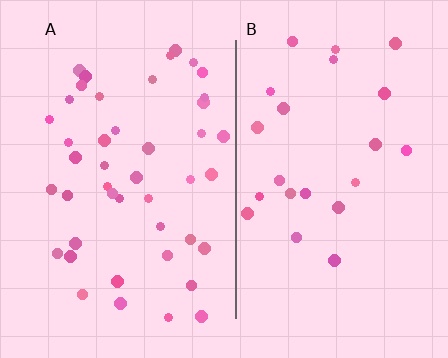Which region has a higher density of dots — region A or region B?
A (the left).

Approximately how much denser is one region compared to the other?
Approximately 2.0× — region A over region B.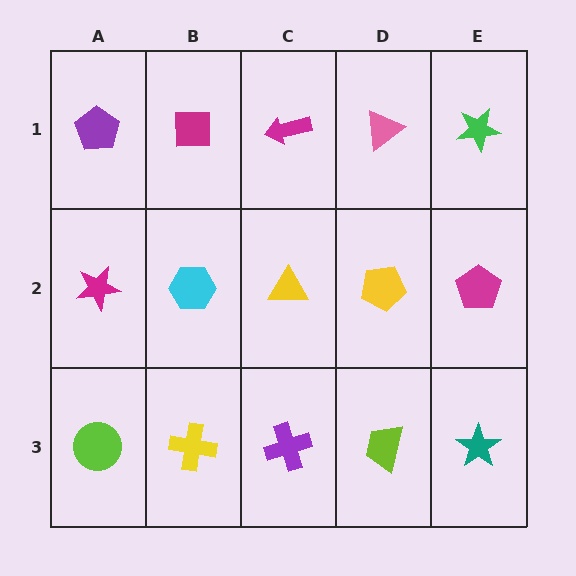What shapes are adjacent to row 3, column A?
A magenta star (row 2, column A), a yellow cross (row 3, column B).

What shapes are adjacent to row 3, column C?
A yellow triangle (row 2, column C), a yellow cross (row 3, column B), a lime trapezoid (row 3, column D).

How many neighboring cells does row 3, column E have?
2.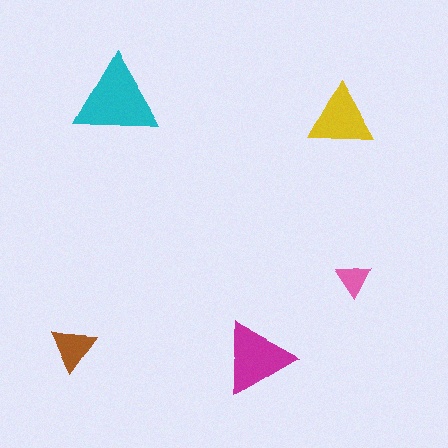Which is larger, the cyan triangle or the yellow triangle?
The cyan one.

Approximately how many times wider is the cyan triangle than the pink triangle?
About 2.5 times wider.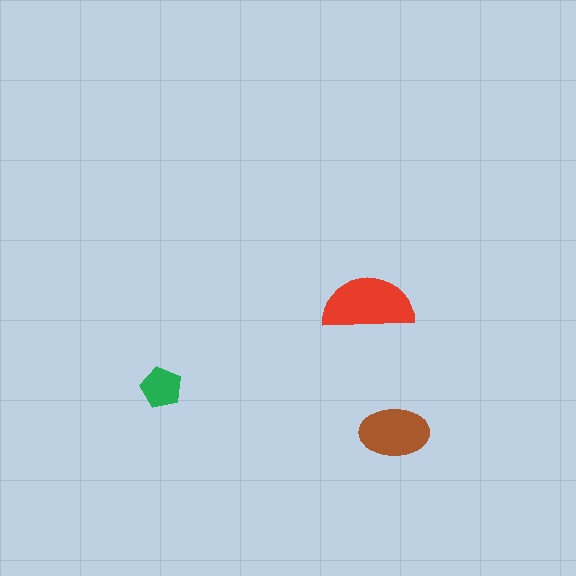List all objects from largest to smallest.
The red semicircle, the brown ellipse, the green pentagon.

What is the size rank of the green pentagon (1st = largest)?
3rd.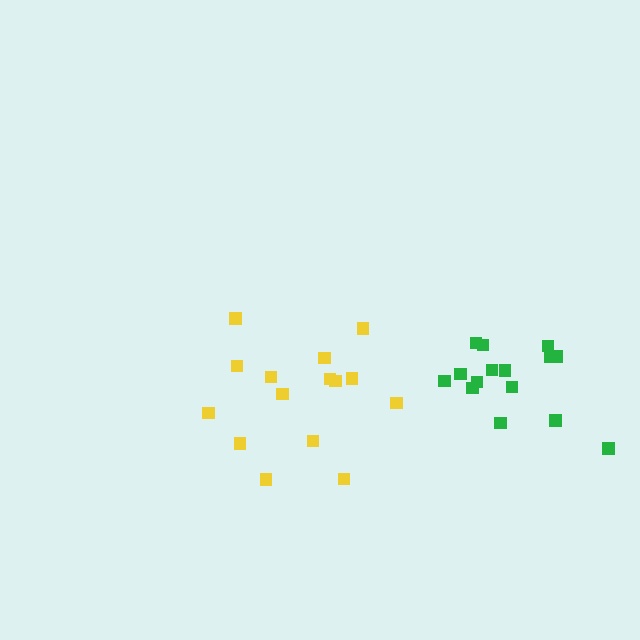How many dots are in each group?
Group 1: 15 dots, Group 2: 15 dots (30 total).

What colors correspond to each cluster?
The clusters are colored: yellow, green.